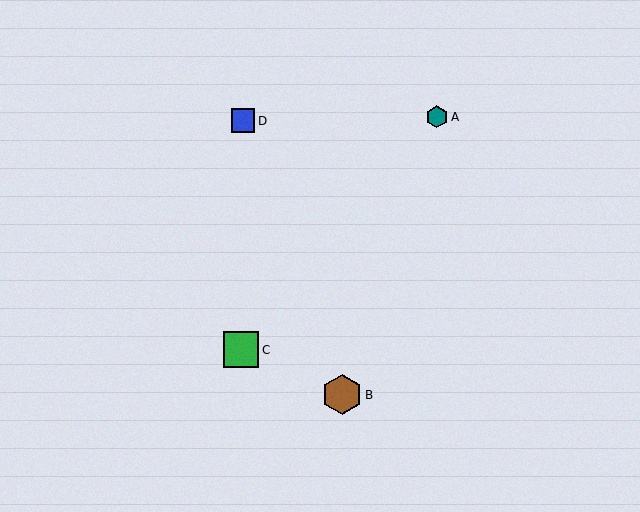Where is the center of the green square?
The center of the green square is at (241, 350).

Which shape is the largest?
The brown hexagon (labeled B) is the largest.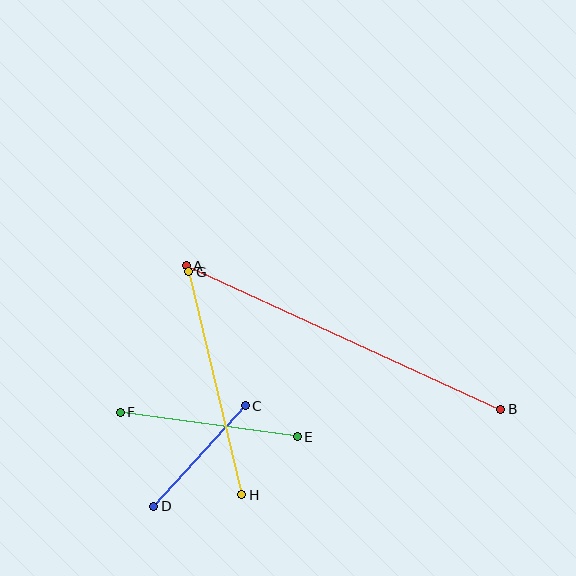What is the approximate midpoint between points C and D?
The midpoint is at approximately (199, 456) pixels.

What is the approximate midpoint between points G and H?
The midpoint is at approximately (215, 383) pixels.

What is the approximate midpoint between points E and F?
The midpoint is at approximately (209, 425) pixels.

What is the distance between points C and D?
The distance is approximately 136 pixels.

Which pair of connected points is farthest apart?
Points A and B are farthest apart.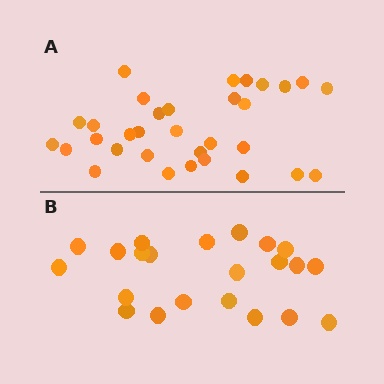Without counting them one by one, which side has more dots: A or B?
Region A (the top region) has more dots.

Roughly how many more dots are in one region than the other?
Region A has roughly 10 or so more dots than region B.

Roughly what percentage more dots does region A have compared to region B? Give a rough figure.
About 45% more.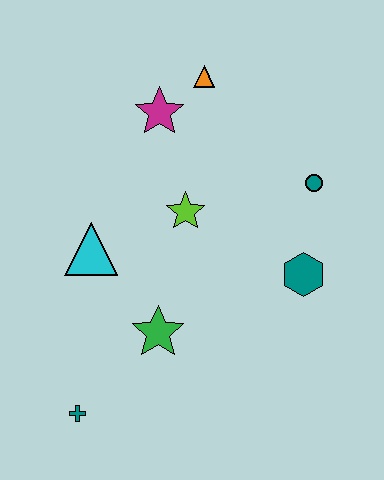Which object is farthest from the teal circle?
The teal cross is farthest from the teal circle.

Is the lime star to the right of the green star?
Yes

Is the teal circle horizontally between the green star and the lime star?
No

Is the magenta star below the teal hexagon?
No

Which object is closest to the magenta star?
The orange triangle is closest to the magenta star.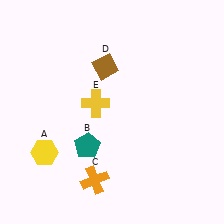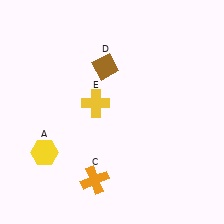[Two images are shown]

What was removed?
The teal pentagon (B) was removed in Image 2.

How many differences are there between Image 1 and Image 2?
There is 1 difference between the two images.